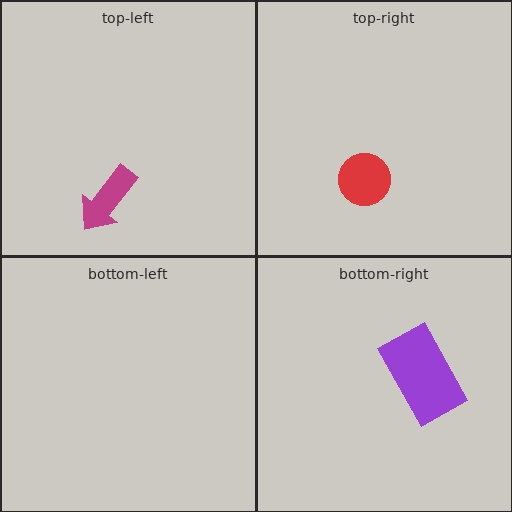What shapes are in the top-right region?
The red circle.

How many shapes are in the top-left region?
1.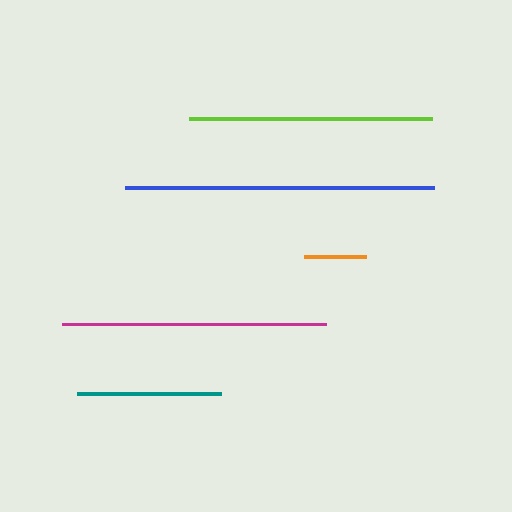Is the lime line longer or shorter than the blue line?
The blue line is longer than the lime line.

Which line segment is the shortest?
The orange line is the shortest at approximately 63 pixels.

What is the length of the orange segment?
The orange segment is approximately 63 pixels long.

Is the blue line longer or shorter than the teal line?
The blue line is longer than the teal line.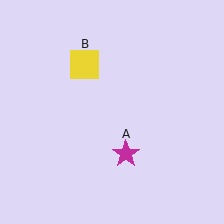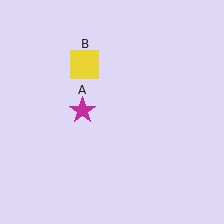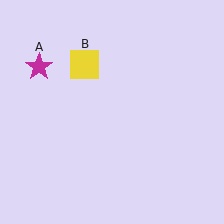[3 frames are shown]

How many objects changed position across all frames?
1 object changed position: magenta star (object A).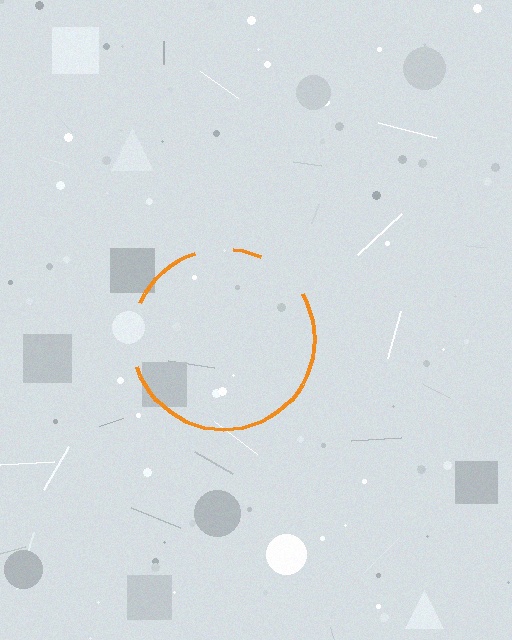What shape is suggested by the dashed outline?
The dashed outline suggests a circle.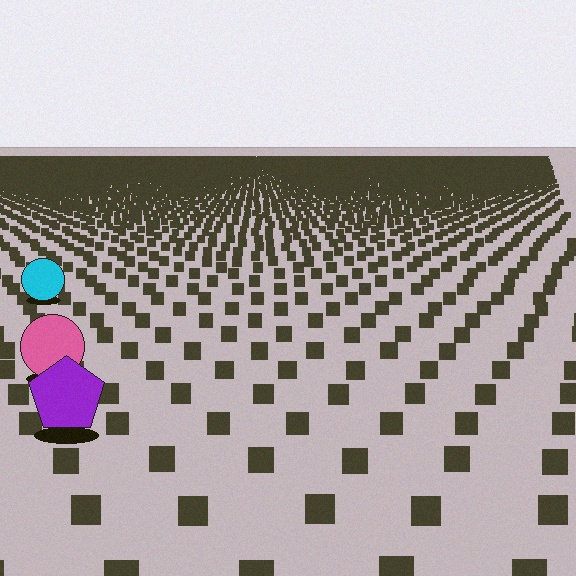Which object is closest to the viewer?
The purple pentagon is closest. The texture marks near it are larger and more spread out.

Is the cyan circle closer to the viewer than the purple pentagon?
No. The purple pentagon is closer — you can tell from the texture gradient: the ground texture is coarser near it.